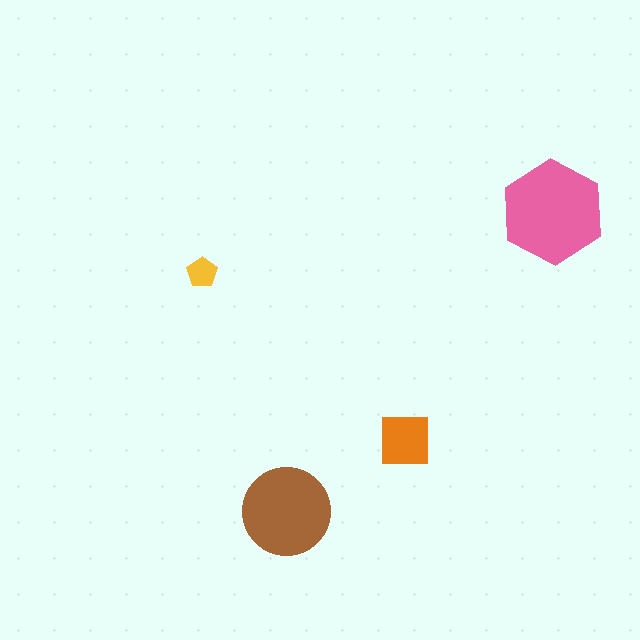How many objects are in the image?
There are 4 objects in the image.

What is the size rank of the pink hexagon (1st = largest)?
1st.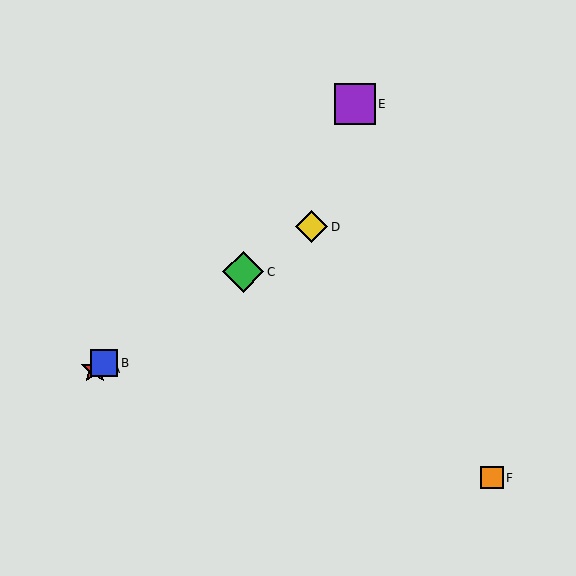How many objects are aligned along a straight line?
4 objects (A, B, C, D) are aligned along a straight line.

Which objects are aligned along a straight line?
Objects A, B, C, D are aligned along a straight line.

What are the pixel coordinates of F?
Object F is at (492, 478).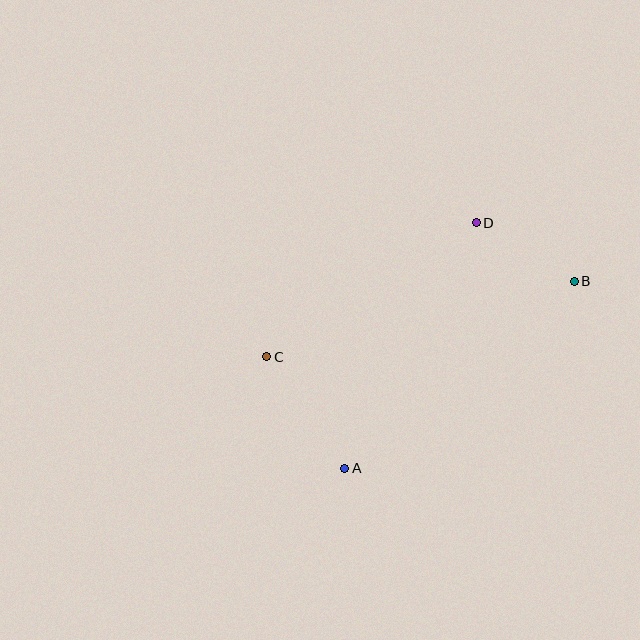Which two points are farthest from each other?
Points B and C are farthest from each other.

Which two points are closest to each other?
Points B and D are closest to each other.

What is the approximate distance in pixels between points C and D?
The distance between C and D is approximately 249 pixels.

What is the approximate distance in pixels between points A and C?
The distance between A and C is approximately 136 pixels.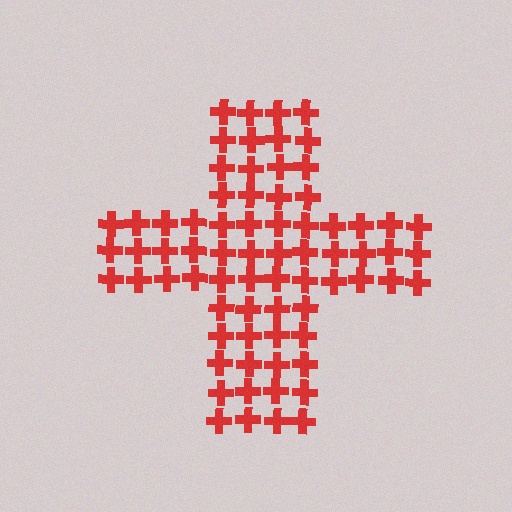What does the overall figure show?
The overall figure shows a cross.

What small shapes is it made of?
It is made of small crosses.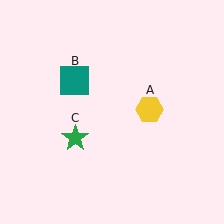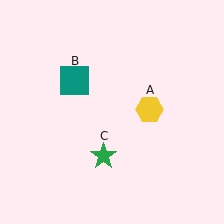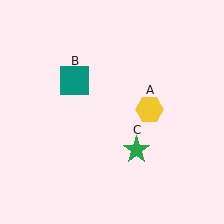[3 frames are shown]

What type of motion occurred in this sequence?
The green star (object C) rotated counterclockwise around the center of the scene.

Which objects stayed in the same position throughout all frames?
Yellow hexagon (object A) and teal square (object B) remained stationary.